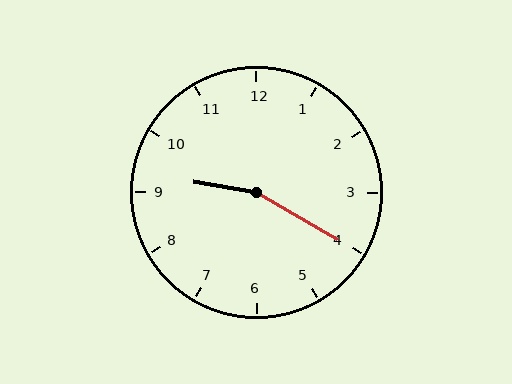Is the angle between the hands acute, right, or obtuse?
It is obtuse.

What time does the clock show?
9:20.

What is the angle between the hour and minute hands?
Approximately 160 degrees.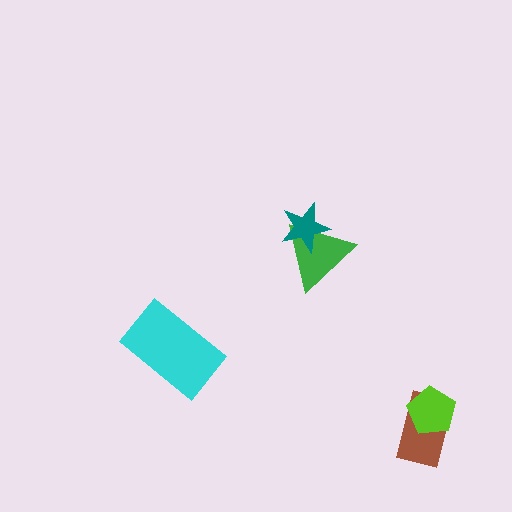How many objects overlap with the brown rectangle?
1 object overlaps with the brown rectangle.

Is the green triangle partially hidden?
Yes, it is partially covered by another shape.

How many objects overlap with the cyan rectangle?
0 objects overlap with the cyan rectangle.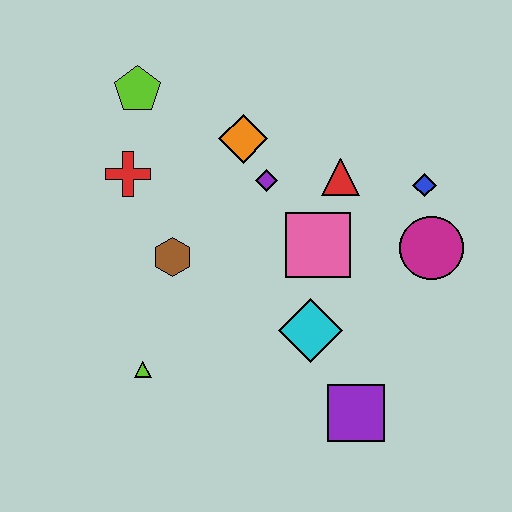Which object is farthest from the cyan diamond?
The lime pentagon is farthest from the cyan diamond.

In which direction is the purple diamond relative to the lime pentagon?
The purple diamond is to the right of the lime pentagon.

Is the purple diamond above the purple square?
Yes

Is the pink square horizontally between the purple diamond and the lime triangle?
No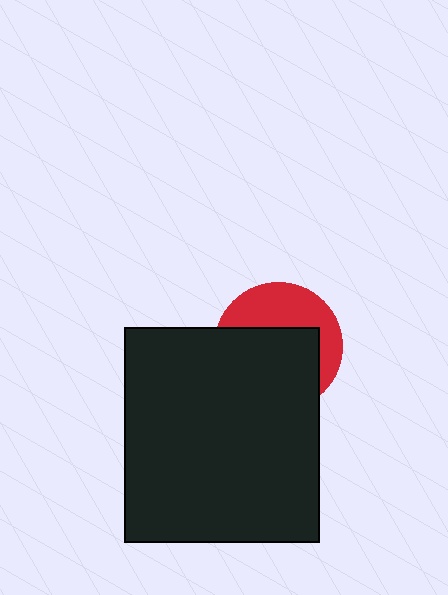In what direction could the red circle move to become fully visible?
The red circle could move up. That would shift it out from behind the black rectangle entirely.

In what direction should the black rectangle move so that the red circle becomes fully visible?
The black rectangle should move down. That is the shortest direction to clear the overlap and leave the red circle fully visible.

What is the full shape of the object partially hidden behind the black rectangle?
The partially hidden object is a red circle.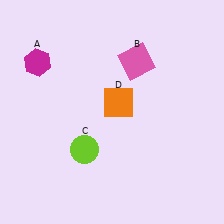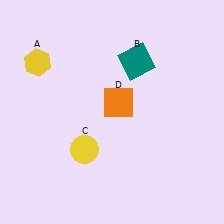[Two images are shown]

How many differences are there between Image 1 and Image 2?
There are 3 differences between the two images.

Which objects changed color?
A changed from magenta to yellow. B changed from pink to teal. C changed from lime to yellow.